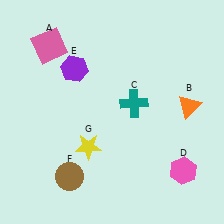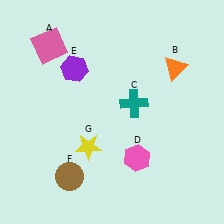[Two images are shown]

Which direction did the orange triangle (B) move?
The orange triangle (B) moved up.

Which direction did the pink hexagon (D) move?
The pink hexagon (D) moved left.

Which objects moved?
The objects that moved are: the orange triangle (B), the pink hexagon (D).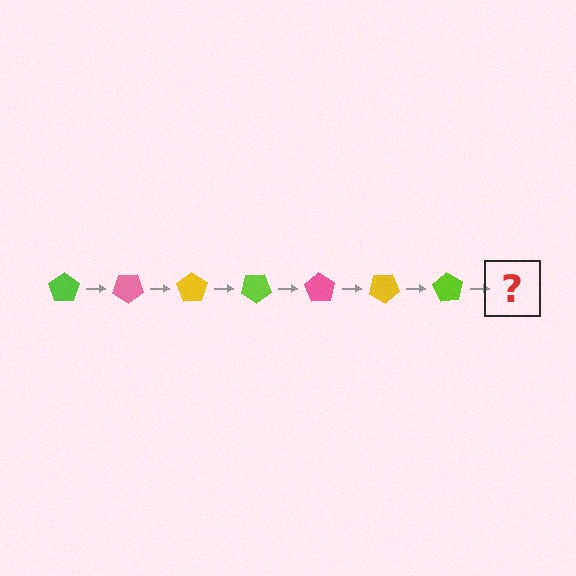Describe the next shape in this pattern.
It should be a pink pentagon, rotated 245 degrees from the start.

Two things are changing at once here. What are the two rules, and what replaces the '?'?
The two rules are that it rotates 35 degrees each step and the color cycles through lime, pink, and yellow. The '?' should be a pink pentagon, rotated 245 degrees from the start.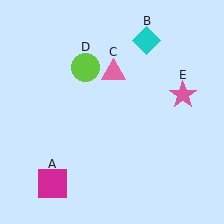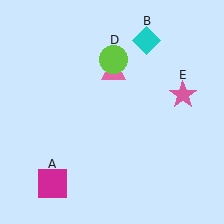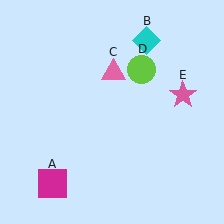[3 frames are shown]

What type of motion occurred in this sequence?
The lime circle (object D) rotated clockwise around the center of the scene.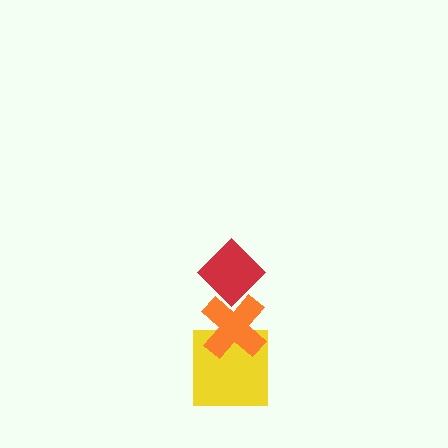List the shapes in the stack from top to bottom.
From top to bottom: the red diamond, the orange cross, the yellow square.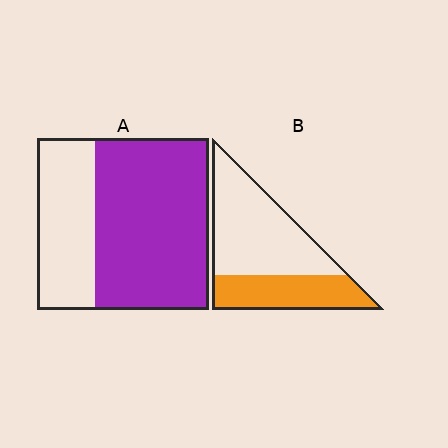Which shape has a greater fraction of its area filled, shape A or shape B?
Shape A.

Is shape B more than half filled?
No.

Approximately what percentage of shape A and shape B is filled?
A is approximately 65% and B is approximately 35%.